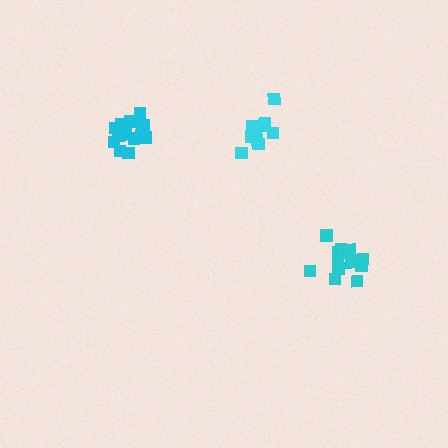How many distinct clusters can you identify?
There are 3 distinct clusters.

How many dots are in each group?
Group 1: 14 dots, Group 2: 15 dots, Group 3: 11 dots (40 total).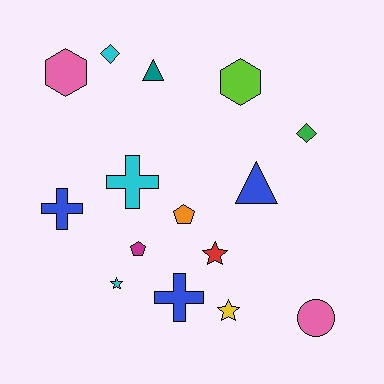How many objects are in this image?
There are 15 objects.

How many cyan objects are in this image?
There are 3 cyan objects.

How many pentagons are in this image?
There are 2 pentagons.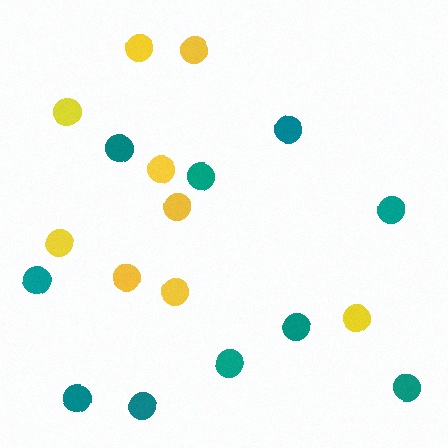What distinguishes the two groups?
There are 2 groups: one group of yellow circles (9) and one group of teal circles (10).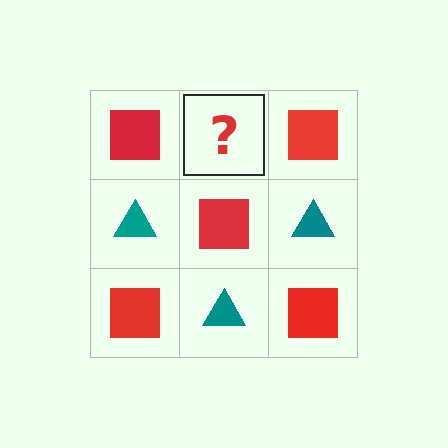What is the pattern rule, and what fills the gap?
The rule is that it alternates red square and teal triangle in a checkerboard pattern. The gap should be filled with a teal triangle.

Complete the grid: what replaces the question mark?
The question mark should be replaced with a teal triangle.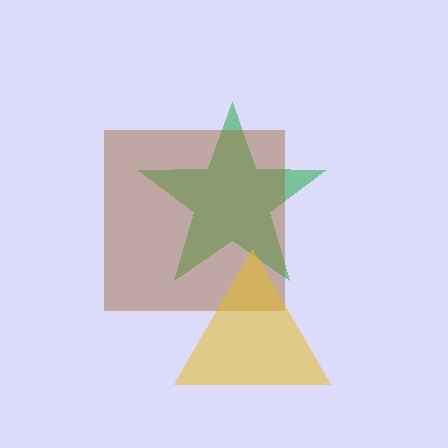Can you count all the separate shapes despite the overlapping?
Yes, there are 3 separate shapes.